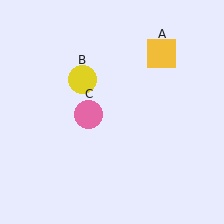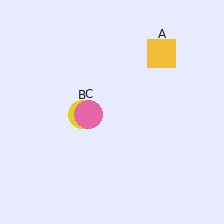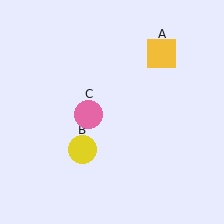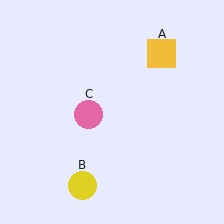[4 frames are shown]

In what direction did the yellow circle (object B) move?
The yellow circle (object B) moved down.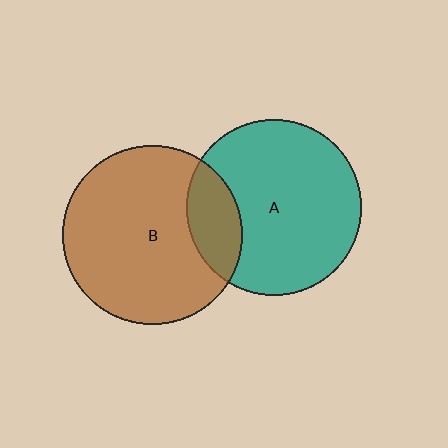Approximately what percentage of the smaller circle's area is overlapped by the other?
Approximately 20%.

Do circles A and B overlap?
Yes.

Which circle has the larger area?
Circle B (brown).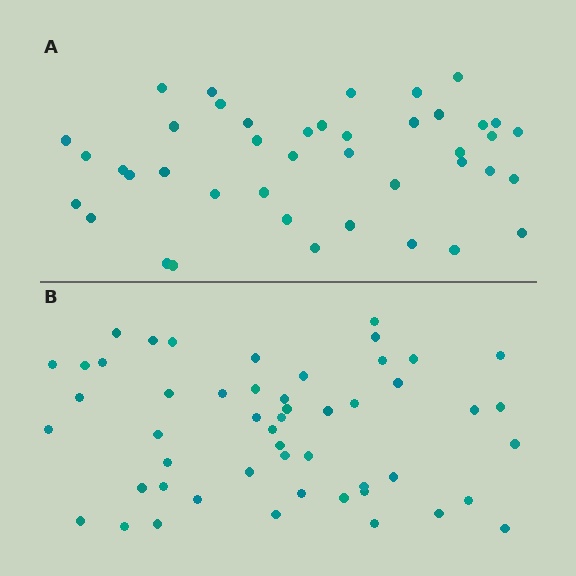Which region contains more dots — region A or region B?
Region B (the bottom region) has more dots.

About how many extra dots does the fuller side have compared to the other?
Region B has roughly 8 or so more dots than region A.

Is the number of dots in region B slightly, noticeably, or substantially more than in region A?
Region B has only slightly more — the two regions are fairly close. The ratio is roughly 1.2 to 1.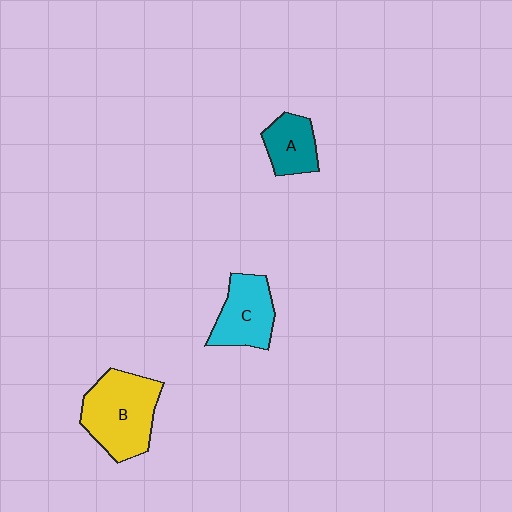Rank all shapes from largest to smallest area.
From largest to smallest: B (yellow), C (cyan), A (teal).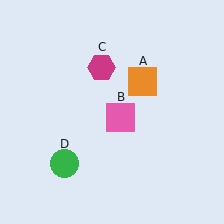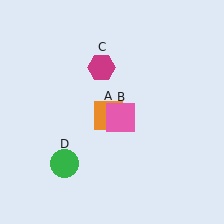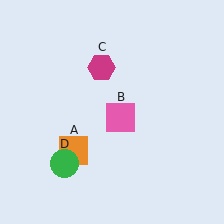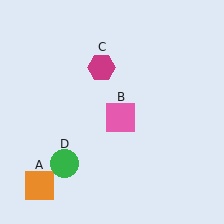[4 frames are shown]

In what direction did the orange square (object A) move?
The orange square (object A) moved down and to the left.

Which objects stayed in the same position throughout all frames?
Pink square (object B) and magenta hexagon (object C) and green circle (object D) remained stationary.